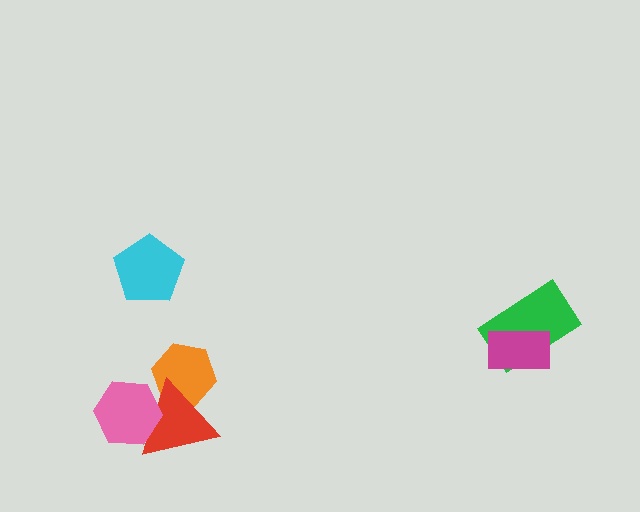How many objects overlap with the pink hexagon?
1 object overlaps with the pink hexagon.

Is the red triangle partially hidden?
Yes, it is partially covered by another shape.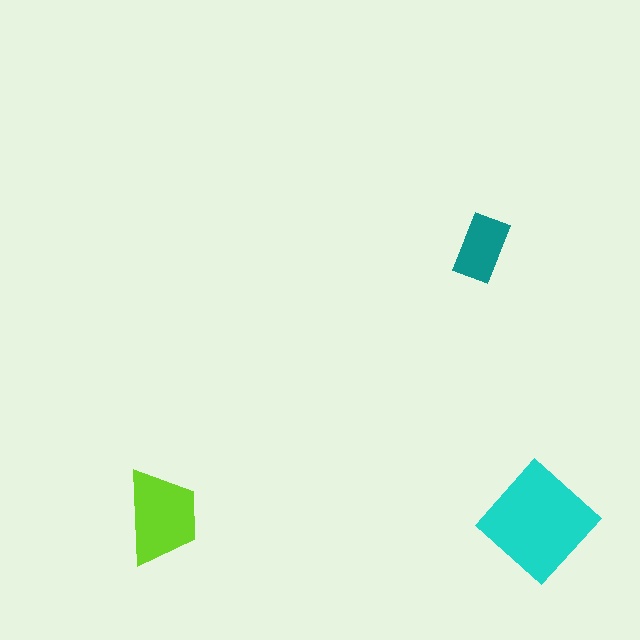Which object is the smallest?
The teal rectangle.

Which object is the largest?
The cyan diamond.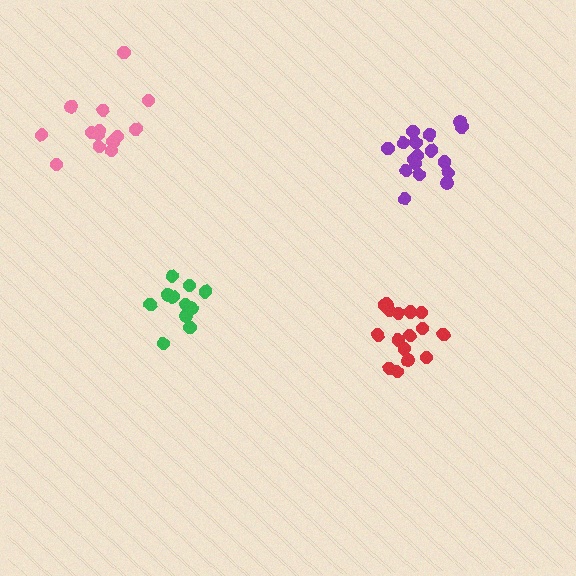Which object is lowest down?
The red cluster is bottommost.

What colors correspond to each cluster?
The clusters are colored: red, pink, green, purple.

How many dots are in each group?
Group 1: 17 dots, Group 2: 14 dots, Group 3: 12 dots, Group 4: 17 dots (60 total).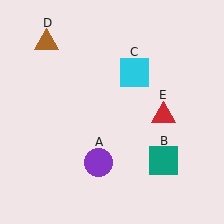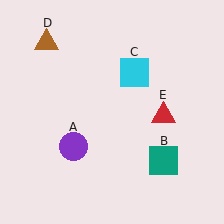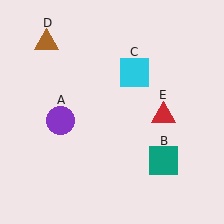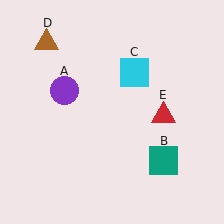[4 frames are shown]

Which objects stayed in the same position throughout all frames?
Teal square (object B) and cyan square (object C) and brown triangle (object D) and red triangle (object E) remained stationary.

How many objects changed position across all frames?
1 object changed position: purple circle (object A).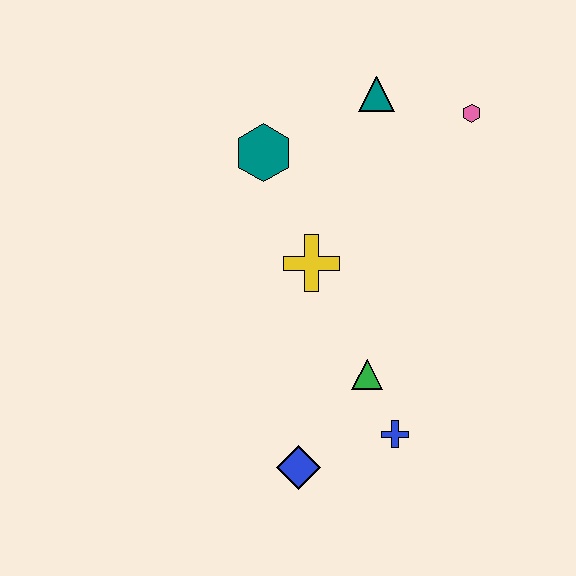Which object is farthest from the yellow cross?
The pink hexagon is farthest from the yellow cross.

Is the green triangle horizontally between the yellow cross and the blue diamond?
No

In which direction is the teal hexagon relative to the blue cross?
The teal hexagon is above the blue cross.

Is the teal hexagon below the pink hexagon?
Yes